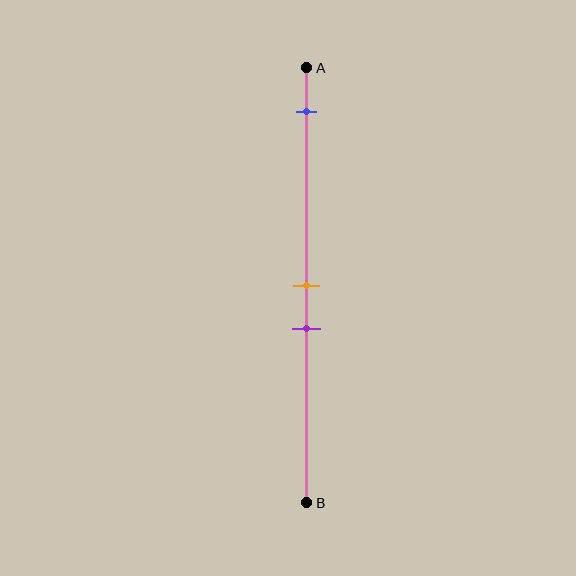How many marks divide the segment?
There are 3 marks dividing the segment.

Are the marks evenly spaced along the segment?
No, the marks are not evenly spaced.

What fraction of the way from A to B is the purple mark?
The purple mark is approximately 60% (0.6) of the way from A to B.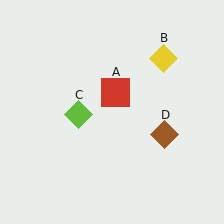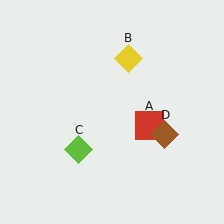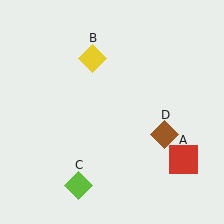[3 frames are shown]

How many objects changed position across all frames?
3 objects changed position: red square (object A), yellow diamond (object B), lime diamond (object C).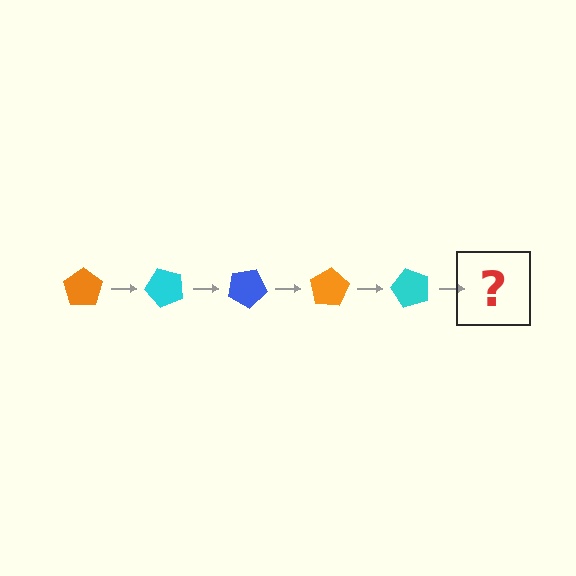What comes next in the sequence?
The next element should be a blue pentagon, rotated 250 degrees from the start.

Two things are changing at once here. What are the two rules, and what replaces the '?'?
The two rules are that it rotates 50 degrees each step and the color cycles through orange, cyan, and blue. The '?' should be a blue pentagon, rotated 250 degrees from the start.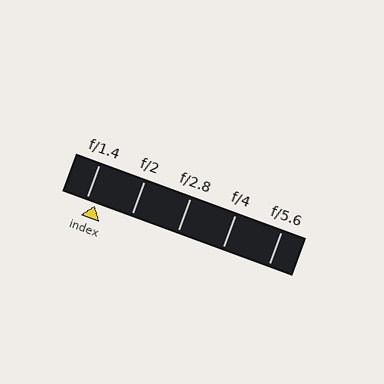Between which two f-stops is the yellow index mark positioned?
The index mark is between f/1.4 and f/2.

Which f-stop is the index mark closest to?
The index mark is closest to f/1.4.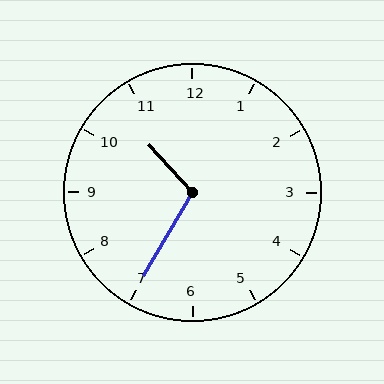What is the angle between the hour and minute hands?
Approximately 108 degrees.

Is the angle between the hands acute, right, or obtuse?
It is obtuse.